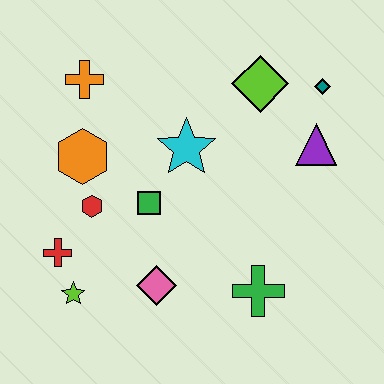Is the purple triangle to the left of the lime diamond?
No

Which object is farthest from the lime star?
The teal diamond is farthest from the lime star.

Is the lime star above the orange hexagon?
No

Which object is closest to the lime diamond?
The teal diamond is closest to the lime diamond.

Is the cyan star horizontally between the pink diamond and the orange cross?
No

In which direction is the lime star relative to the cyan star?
The lime star is below the cyan star.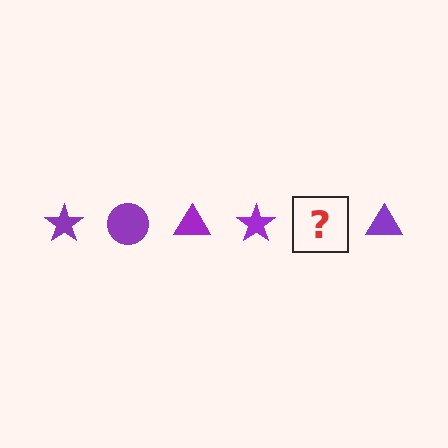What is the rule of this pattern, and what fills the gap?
The rule is that the pattern cycles through star, circle, triangle shapes in purple. The gap should be filled with a purple circle.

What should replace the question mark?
The question mark should be replaced with a purple circle.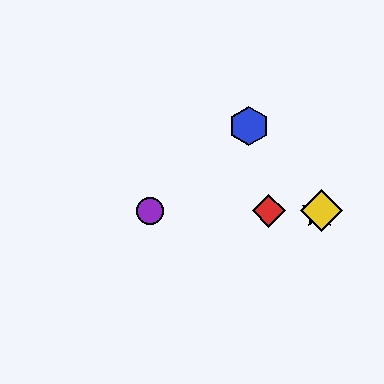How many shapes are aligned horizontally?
4 shapes (the red diamond, the green star, the yellow diamond, the purple circle) are aligned horizontally.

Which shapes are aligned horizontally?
The red diamond, the green star, the yellow diamond, the purple circle are aligned horizontally.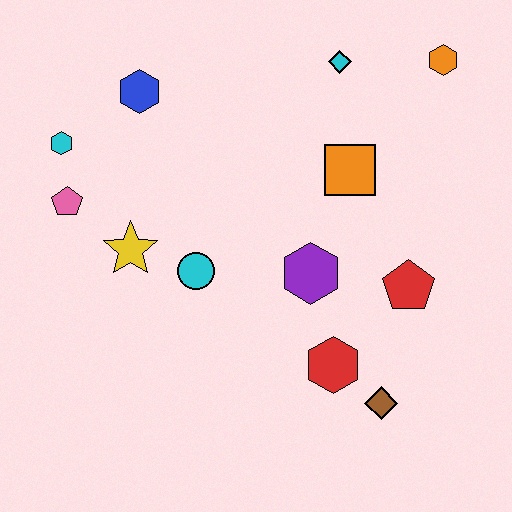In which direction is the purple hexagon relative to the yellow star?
The purple hexagon is to the right of the yellow star.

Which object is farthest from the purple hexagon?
The cyan hexagon is farthest from the purple hexagon.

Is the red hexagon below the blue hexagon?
Yes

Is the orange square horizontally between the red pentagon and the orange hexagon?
No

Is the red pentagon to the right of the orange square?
Yes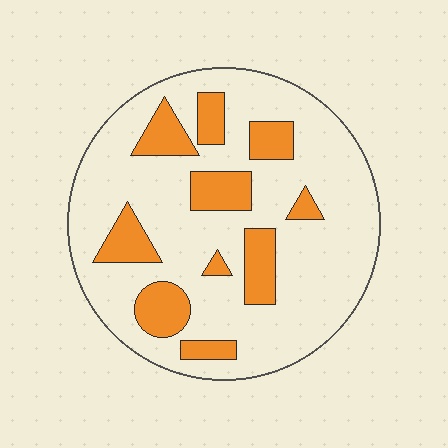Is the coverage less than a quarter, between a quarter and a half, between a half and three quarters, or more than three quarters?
Less than a quarter.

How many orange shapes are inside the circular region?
10.